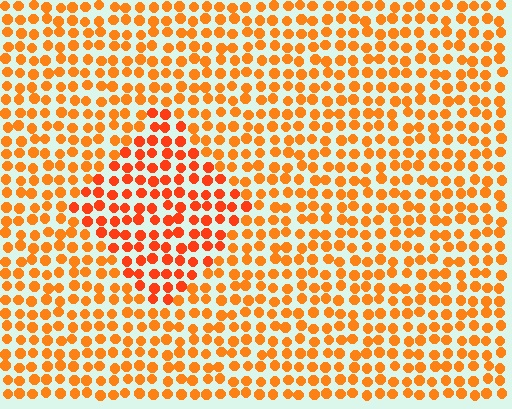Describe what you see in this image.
The image is filled with small orange elements in a uniform arrangement. A diamond-shaped region is visible where the elements are tinted to a slightly different hue, forming a subtle color boundary.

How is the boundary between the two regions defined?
The boundary is defined purely by a slight shift in hue (about 18 degrees). Spacing, size, and orientation are identical on both sides.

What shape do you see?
I see a diamond.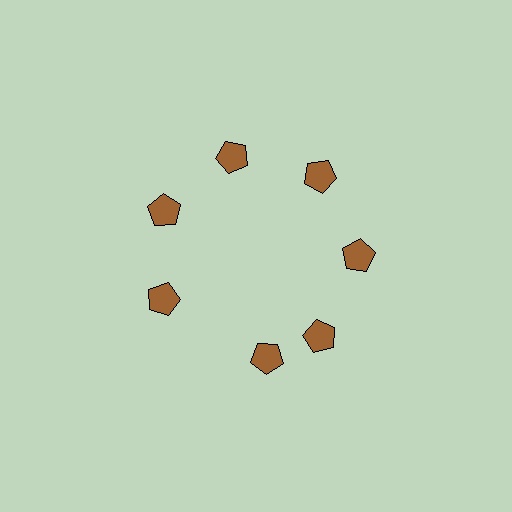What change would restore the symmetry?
The symmetry would be restored by rotating it back into even spacing with its neighbors so that all 7 pentagons sit at equal angles and equal distance from the center.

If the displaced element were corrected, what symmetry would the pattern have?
It would have 7-fold rotational symmetry — the pattern would map onto itself every 51 degrees.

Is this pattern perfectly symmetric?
No. The 7 brown pentagons are arranged in a ring, but one element near the 6 o'clock position is rotated out of alignment along the ring, breaking the 7-fold rotational symmetry.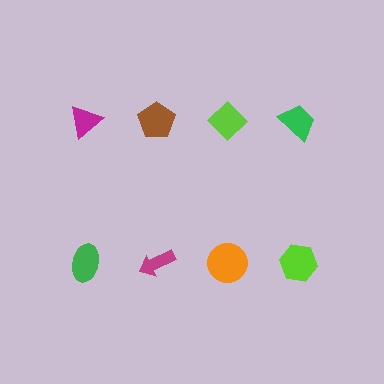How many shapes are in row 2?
4 shapes.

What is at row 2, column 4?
A lime hexagon.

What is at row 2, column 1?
A green ellipse.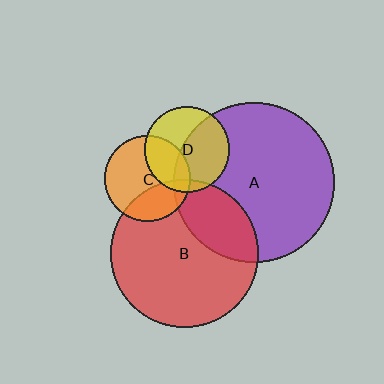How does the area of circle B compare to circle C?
Approximately 3.0 times.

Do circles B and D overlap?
Yes.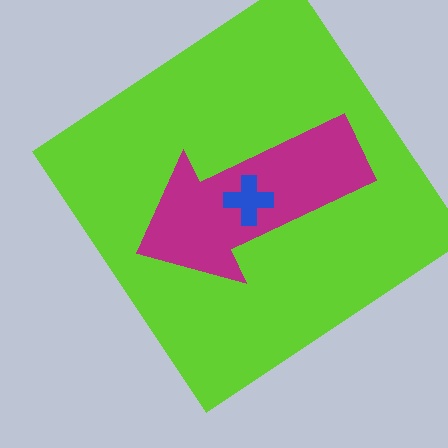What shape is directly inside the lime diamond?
The magenta arrow.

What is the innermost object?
The blue cross.